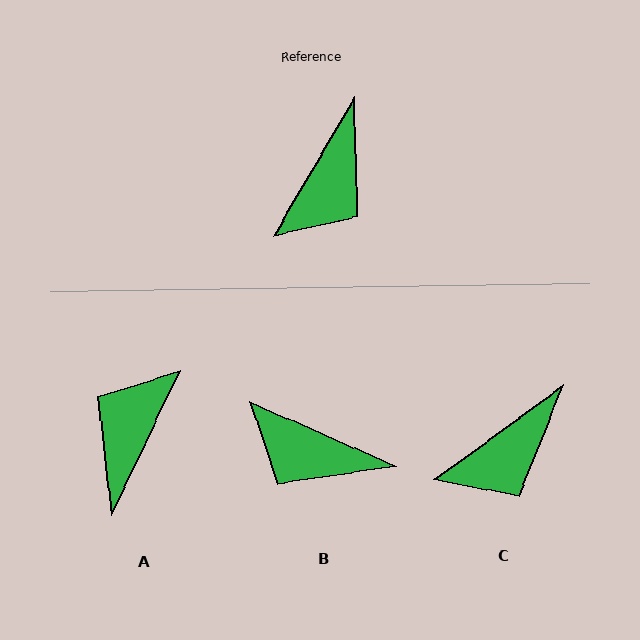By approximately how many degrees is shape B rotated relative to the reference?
Approximately 83 degrees clockwise.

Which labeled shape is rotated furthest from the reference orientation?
A, about 175 degrees away.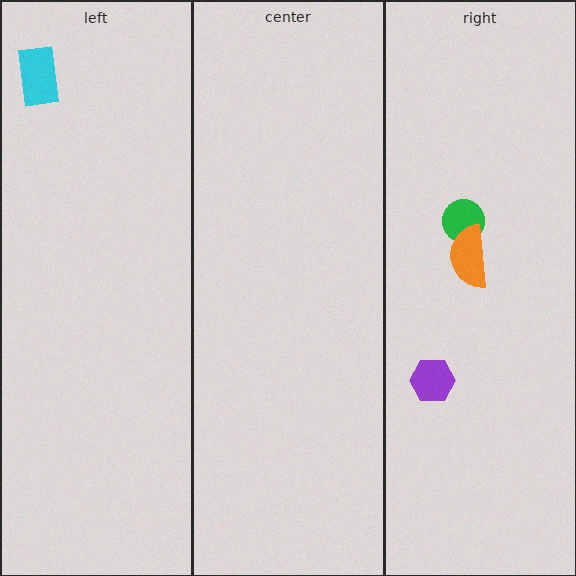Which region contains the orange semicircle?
The right region.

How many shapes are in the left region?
1.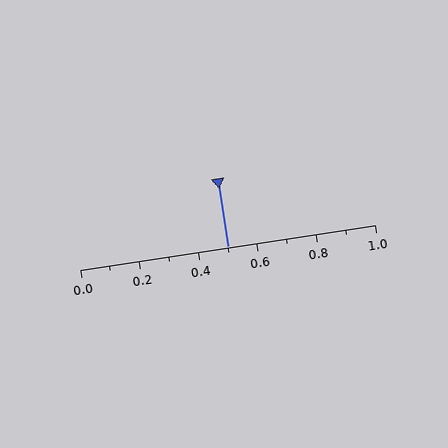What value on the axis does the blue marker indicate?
The marker indicates approximately 0.5.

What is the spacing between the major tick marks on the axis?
The major ticks are spaced 0.2 apart.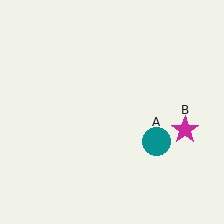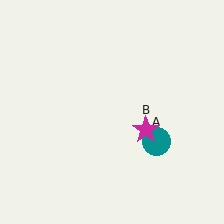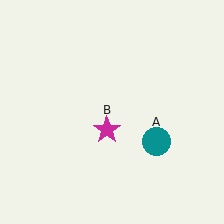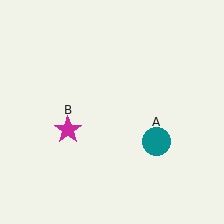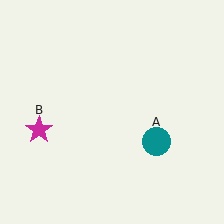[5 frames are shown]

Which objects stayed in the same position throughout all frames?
Teal circle (object A) remained stationary.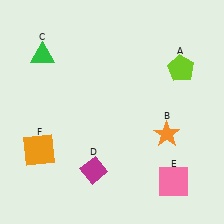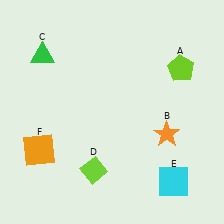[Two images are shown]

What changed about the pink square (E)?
In Image 1, E is pink. In Image 2, it changed to cyan.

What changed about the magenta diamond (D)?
In Image 1, D is magenta. In Image 2, it changed to lime.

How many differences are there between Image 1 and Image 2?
There are 2 differences between the two images.